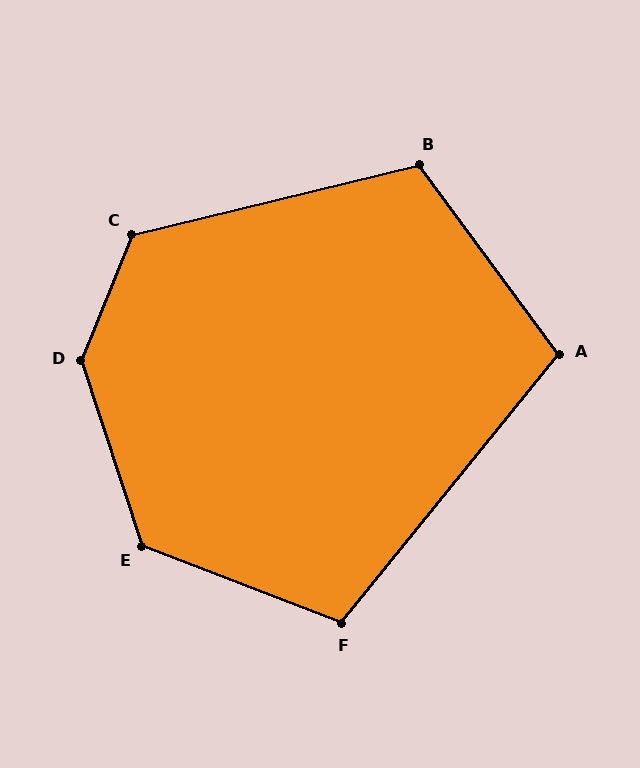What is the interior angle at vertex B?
Approximately 113 degrees (obtuse).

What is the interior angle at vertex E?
Approximately 130 degrees (obtuse).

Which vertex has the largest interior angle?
D, at approximately 140 degrees.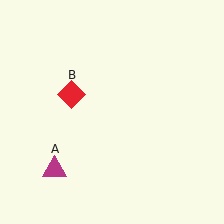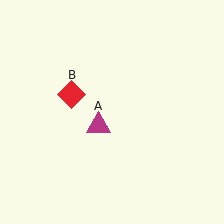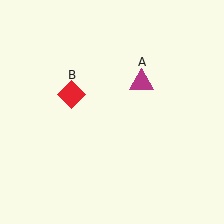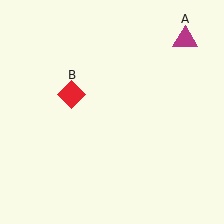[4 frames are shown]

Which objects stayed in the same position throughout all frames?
Red diamond (object B) remained stationary.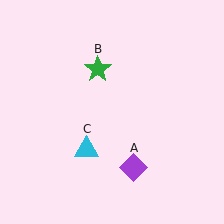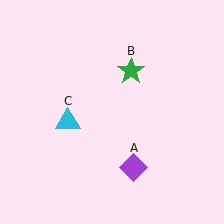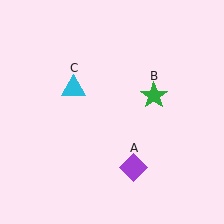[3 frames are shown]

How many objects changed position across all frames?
2 objects changed position: green star (object B), cyan triangle (object C).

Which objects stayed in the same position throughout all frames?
Purple diamond (object A) remained stationary.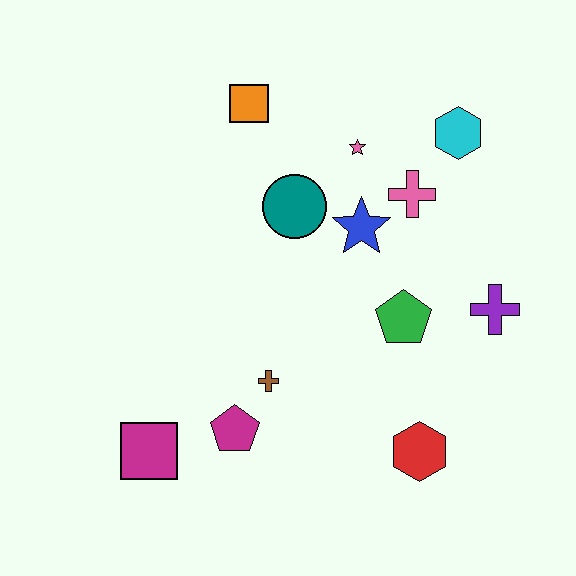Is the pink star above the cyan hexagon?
No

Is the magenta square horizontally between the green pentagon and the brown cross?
No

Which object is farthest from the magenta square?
The cyan hexagon is farthest from the magenta square.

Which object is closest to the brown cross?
The magenta pentagon is closest to the brown cross.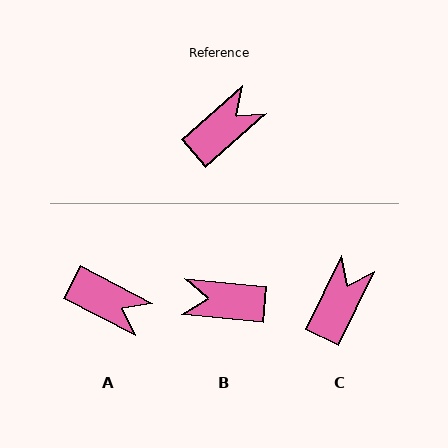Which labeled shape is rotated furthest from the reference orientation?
B, about 133 degrees away.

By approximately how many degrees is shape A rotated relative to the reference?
Approximately 69 degrees clockwise.